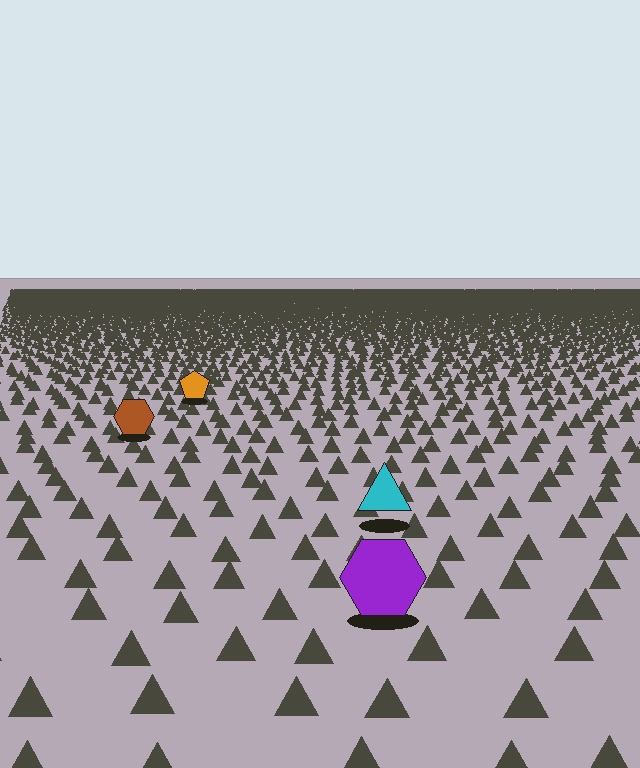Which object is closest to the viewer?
The purple hexagon is closest. The texture marks near it are larger and more spread out.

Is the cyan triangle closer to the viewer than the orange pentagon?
Yes. The cyan triangle is closer — you can tell from the texture gradient: the ground texture is coarser near it.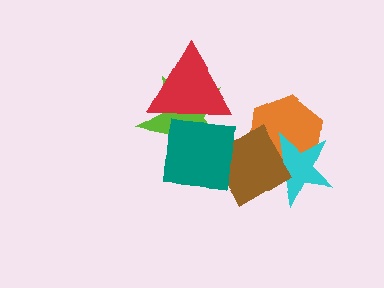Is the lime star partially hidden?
Yes, it is partially covered by another shape.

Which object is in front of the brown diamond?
The teal square is in front of the brown diamond.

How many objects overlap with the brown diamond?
4 objects overlap with the brown diamond.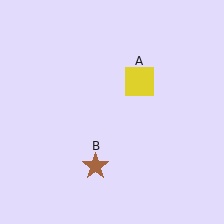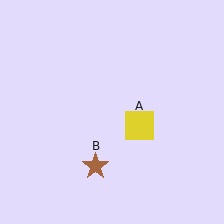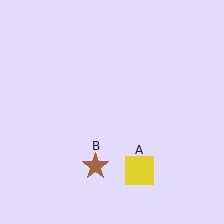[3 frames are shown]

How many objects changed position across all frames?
1 object changed position: yellow square (object A).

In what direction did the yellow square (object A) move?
The yellow square (object A) moved down.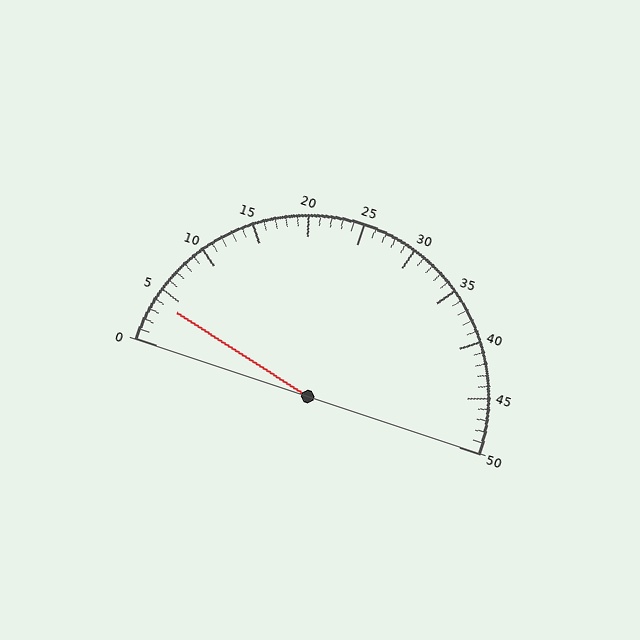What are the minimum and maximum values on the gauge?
The gauge ranges from 0 to 50.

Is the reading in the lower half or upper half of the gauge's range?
The reading is in the lower half of the range (0 to 50).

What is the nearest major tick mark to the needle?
The nearest major tick mark is 5.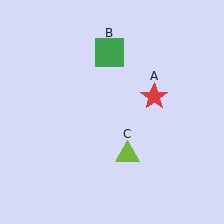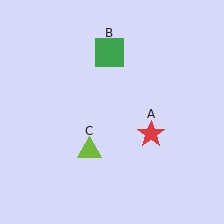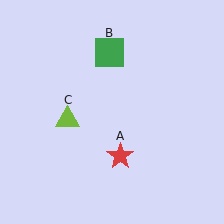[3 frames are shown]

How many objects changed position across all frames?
2 objects changed position: red star (object A), lime triangle (object C).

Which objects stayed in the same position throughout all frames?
Green square (object B) remained stationary.